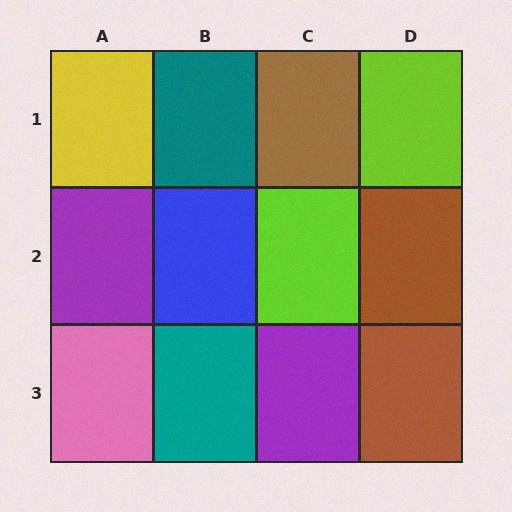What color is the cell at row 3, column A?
Pink.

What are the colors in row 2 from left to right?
Purple, blue, lime, brown.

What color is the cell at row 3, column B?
Teal.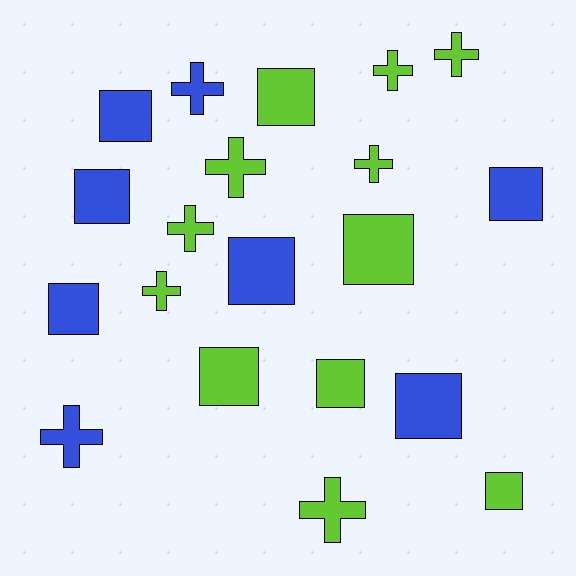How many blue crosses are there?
There are 2 blue crosses.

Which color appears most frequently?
Lime, with 12 objects.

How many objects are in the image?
There are 20 objects.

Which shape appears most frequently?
Square, with 11 objects.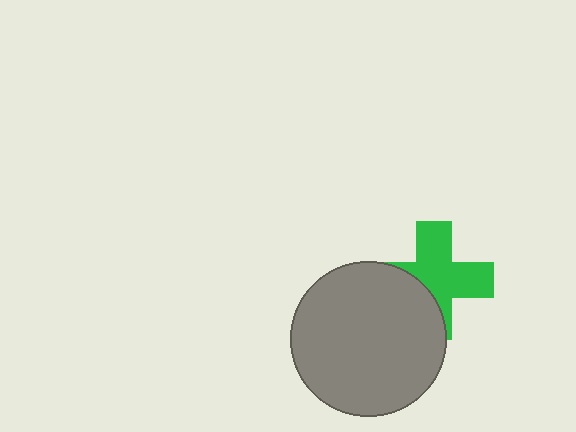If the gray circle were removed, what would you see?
You would see the complete green cross.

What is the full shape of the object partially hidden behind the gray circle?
The partially hidden object is a green cross.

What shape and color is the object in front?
The object in front is a gray circle.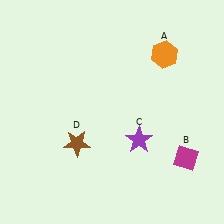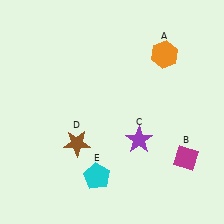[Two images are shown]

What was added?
A cyan pentagon (E) was added in Image 2.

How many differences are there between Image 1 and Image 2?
There is 1 difference between the two images.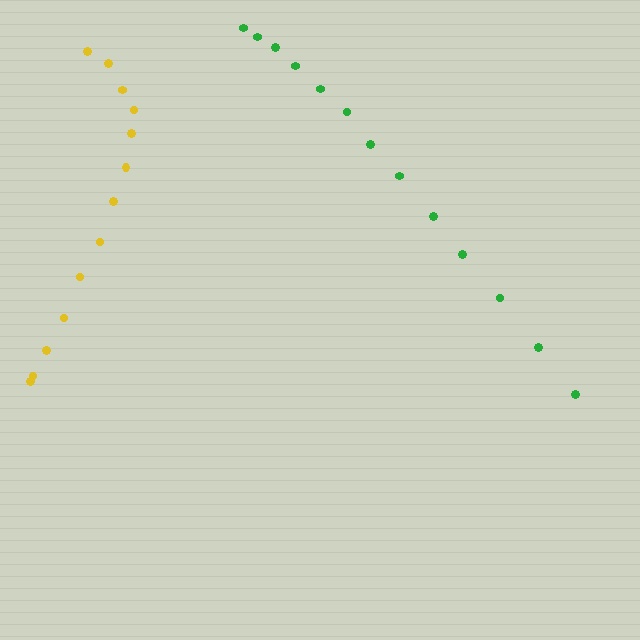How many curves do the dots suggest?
There are 2 distinct paths.